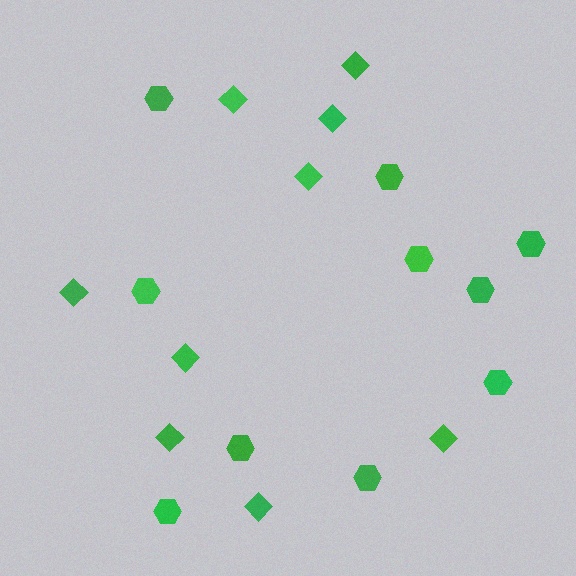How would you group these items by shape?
There are 2 groups: one group of hexagons (10) and one group of diamonds (9).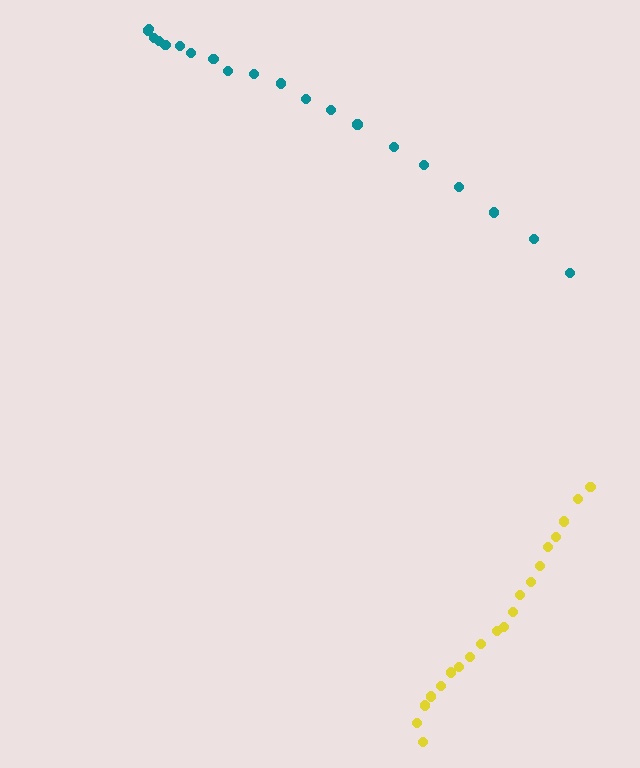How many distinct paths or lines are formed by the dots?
There are 2 distinct paths.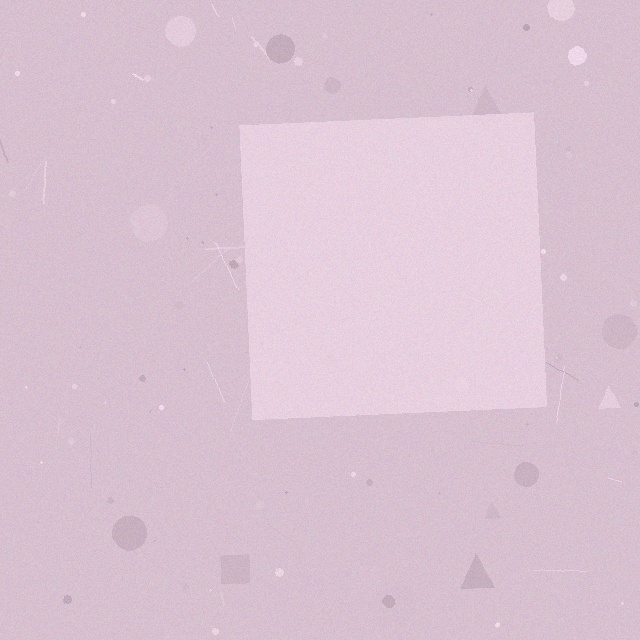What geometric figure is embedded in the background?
A square is embedded in the background.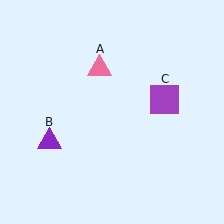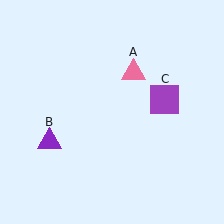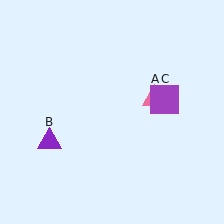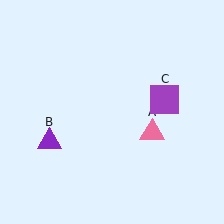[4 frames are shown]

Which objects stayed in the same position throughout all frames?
Purple triangle (object B) and purple square (object C) remained stationary.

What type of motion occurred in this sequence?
The pink triangle (object A) rotated clockwise around the center of the scene.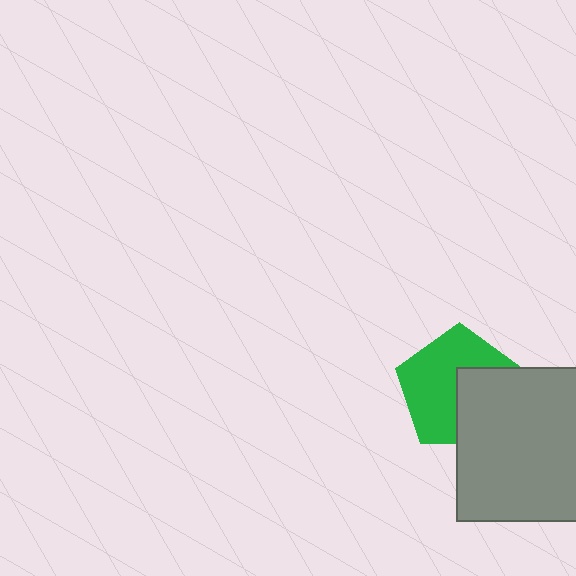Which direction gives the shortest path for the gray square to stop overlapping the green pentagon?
Moving toward the lower-right gives the shortest separation.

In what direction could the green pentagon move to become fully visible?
The green pentagon could move toward the upper-left. That would shift it out from behind the gray square entirely.